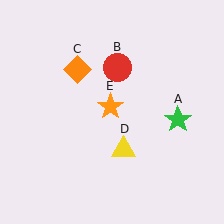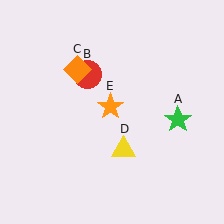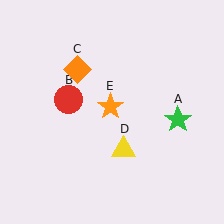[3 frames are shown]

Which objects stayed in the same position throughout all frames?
Green star (object A) and orange diamond (object C) and yellow triangle (object D) and orange star (object E) remained stationary.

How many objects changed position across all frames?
1 object changed position: red circle (object B).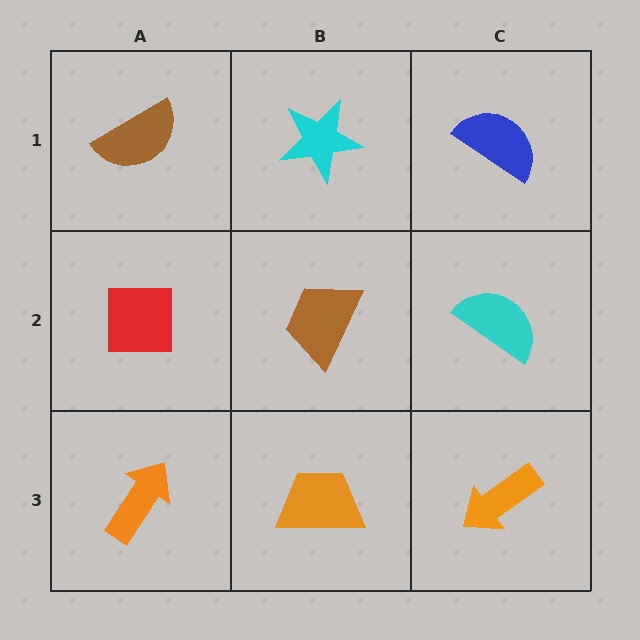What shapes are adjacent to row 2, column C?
A blue semicircle (row 1, column C), an orange arrow (row 3, column C), a brown trapezoid (row 2, column B).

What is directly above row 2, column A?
A brown semicircle.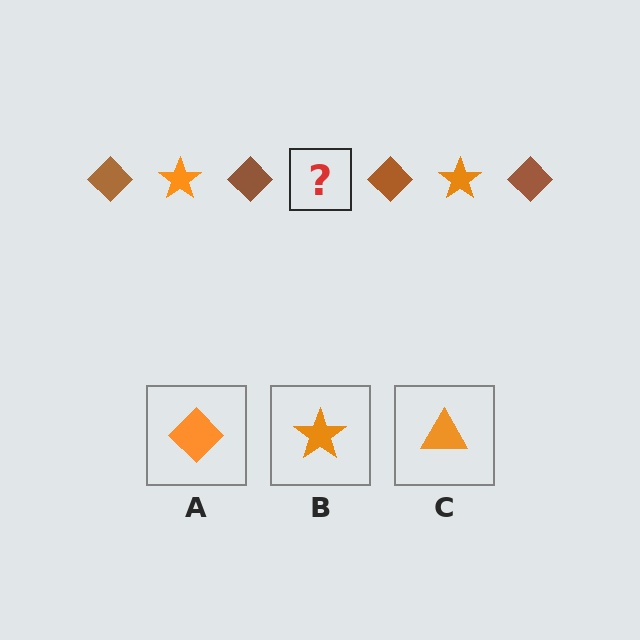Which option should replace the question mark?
Option B.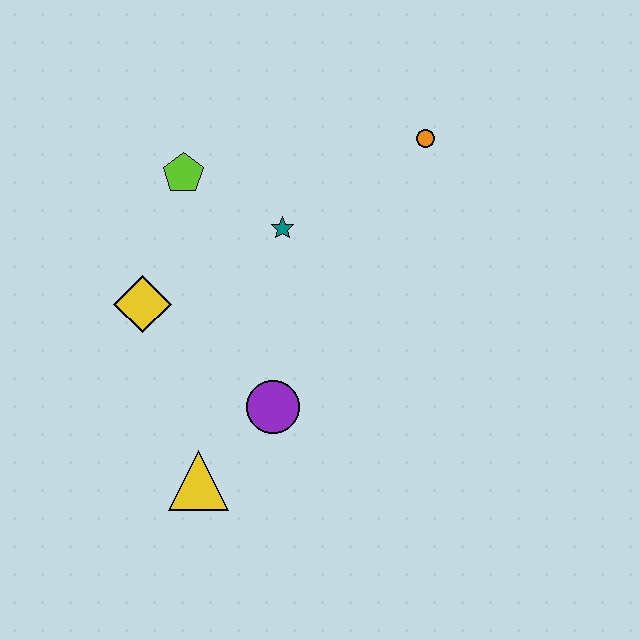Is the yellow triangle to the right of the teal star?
No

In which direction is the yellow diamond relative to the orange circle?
The yellow diamond is to the left of the orange circle.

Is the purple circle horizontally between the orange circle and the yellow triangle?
Yes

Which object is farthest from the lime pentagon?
The yellow triangle is farthest from the lime pentagon.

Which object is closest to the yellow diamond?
The lime pentagon is closest to the yellow diamond.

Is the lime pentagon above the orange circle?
No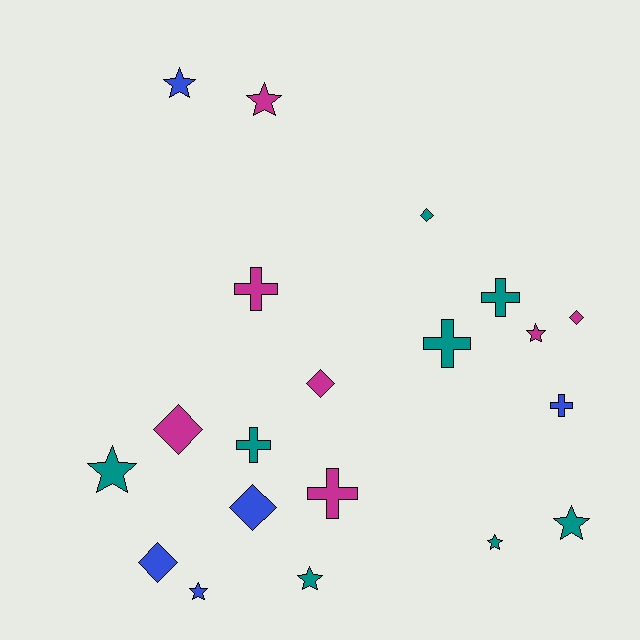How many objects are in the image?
There are 20 objects.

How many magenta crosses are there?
There are 2 magenta crosses.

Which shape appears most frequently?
Star, with 8 objects.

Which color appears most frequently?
Teal, with 8 objects.